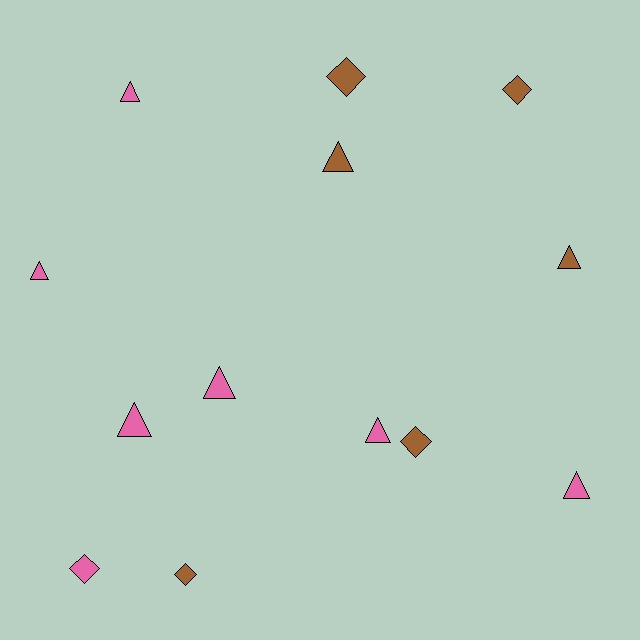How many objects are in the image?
There are 13 objects.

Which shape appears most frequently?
Triangle, with 8 objects.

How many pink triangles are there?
There are 6 pink triangles.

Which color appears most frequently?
Pink, with 7 objects.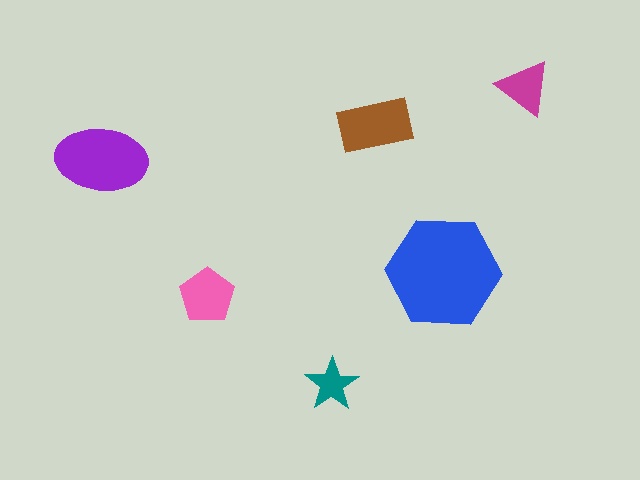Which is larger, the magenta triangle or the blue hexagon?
The blue hexagon.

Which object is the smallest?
The teal star.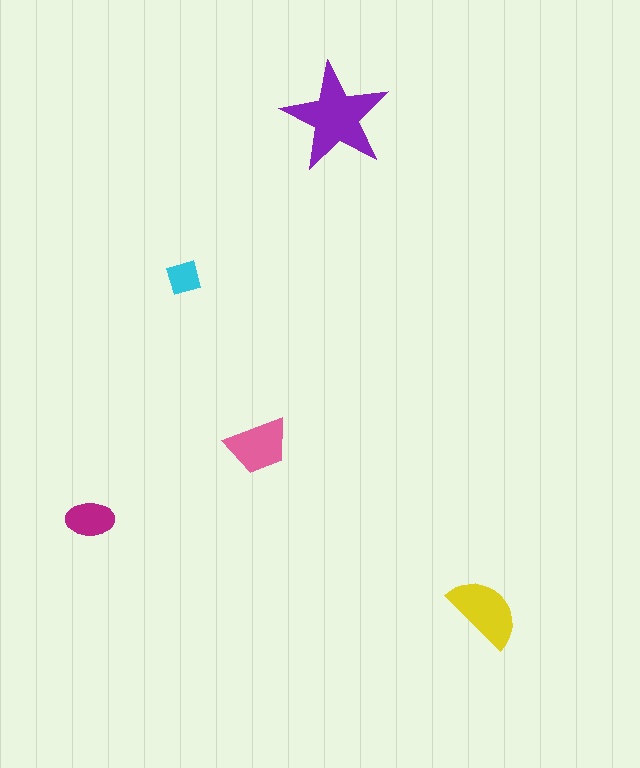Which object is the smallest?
The cyan diamond.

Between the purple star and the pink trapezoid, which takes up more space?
The purple star.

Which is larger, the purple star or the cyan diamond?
The purple star.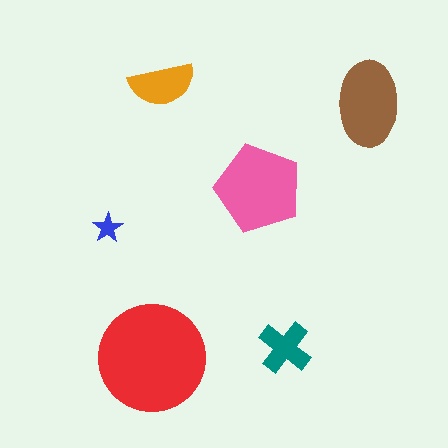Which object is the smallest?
The blue star.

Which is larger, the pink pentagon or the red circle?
The red circle.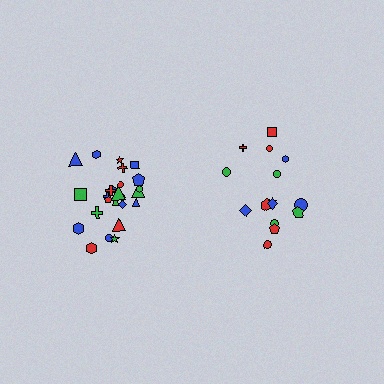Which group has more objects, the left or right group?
The left group.